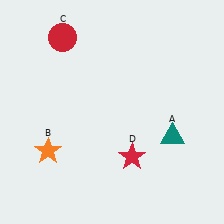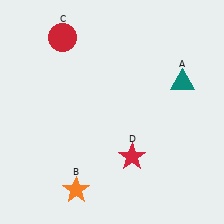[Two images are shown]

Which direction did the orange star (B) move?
The orange star (B) moved down.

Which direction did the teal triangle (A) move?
The teal triangle (A) moved up.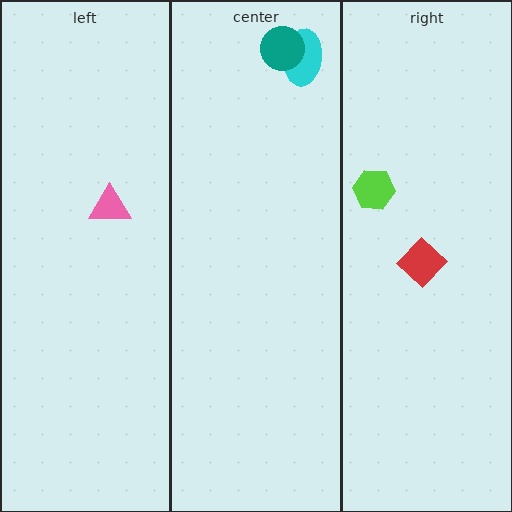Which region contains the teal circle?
The center region.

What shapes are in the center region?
The cyan ellipse, the teal circle.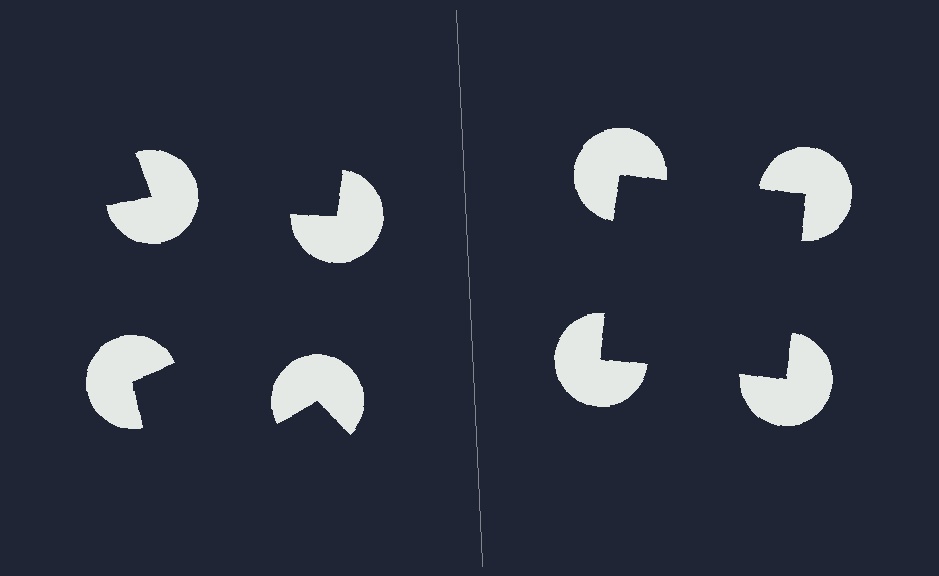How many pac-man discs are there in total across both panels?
8 — 4 on each side.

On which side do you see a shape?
An illusory square appears on the right side. On the left side the wedge cuts are rotated, so no coherent shape forms.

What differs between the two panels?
The pac-man discs are positioned identically on both sides; only the wedge orientations differ. On the right they align to a square; on the left they are misaligned.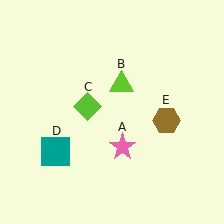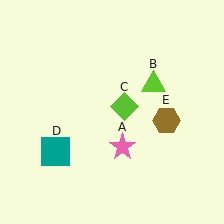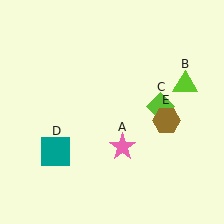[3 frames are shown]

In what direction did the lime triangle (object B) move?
The lime triangle (object B) moved right.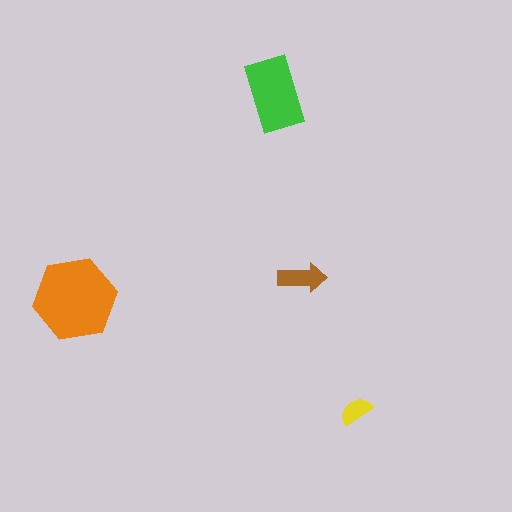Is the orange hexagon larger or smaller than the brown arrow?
Larger.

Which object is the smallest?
The yellow semicircle.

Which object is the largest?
The orange hexagon.